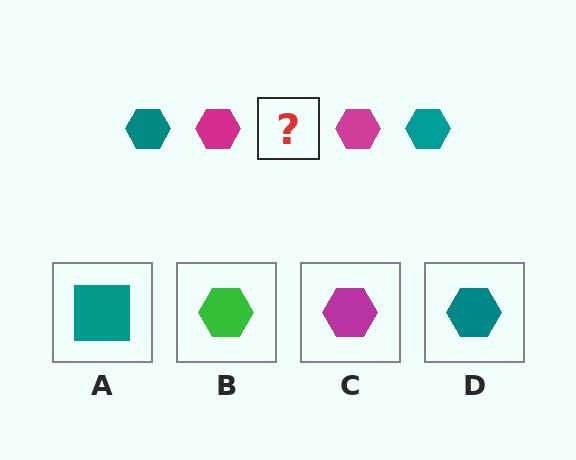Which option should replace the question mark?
Option D.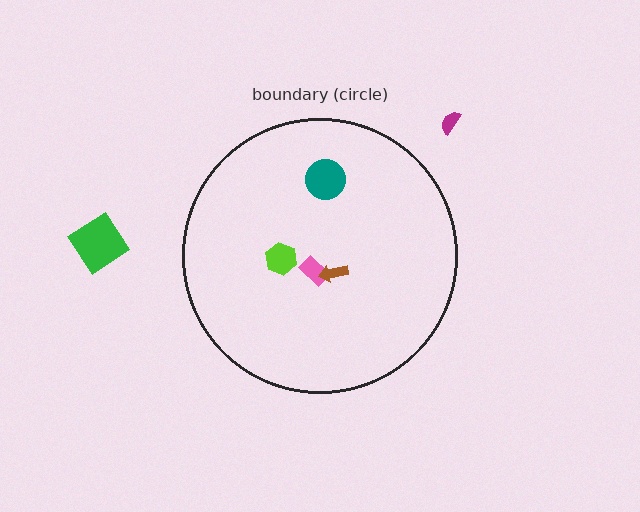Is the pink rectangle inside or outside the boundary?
Inside.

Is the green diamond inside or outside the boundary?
Outside.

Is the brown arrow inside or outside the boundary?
Inside.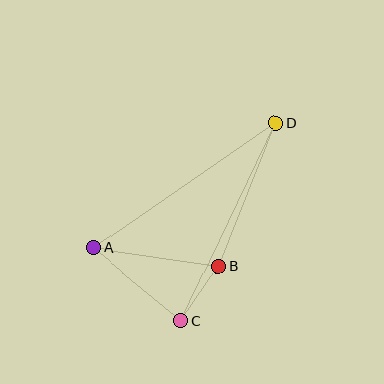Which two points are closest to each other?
Points B and C are closest to each other.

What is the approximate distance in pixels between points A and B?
The distance between A and B is approximately 126 pixels.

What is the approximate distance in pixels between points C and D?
The distance between C and D is approximately 220 pixels.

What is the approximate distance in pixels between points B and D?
The distance between B and D is approximately 155 pixels.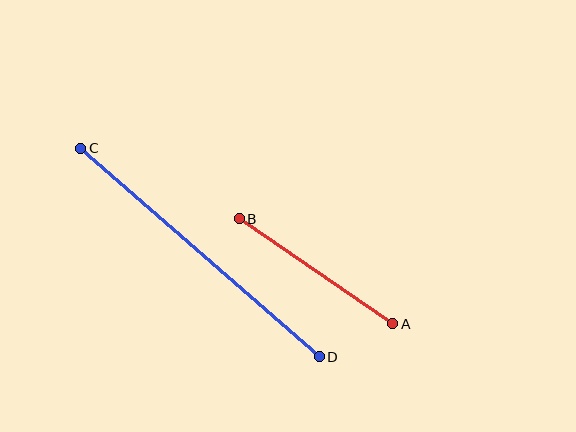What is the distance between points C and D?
The distance is approximately 316 pixels.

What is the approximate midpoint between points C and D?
The midpoint is at approximately (200, 252) pixels.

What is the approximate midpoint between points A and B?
The midpoint is at approximately (316, 271) pixels.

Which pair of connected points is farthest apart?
Points C and D are farthest apart.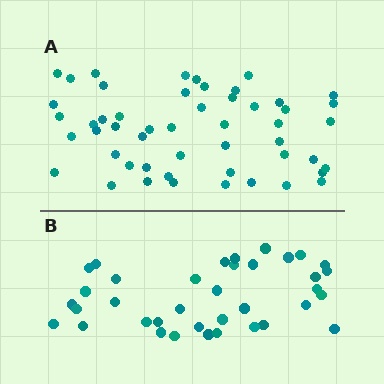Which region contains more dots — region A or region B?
Region A (the top region) has more dots.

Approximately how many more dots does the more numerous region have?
Region A has approximately 15 more dots than region B.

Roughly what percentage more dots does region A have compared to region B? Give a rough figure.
About 40% more.